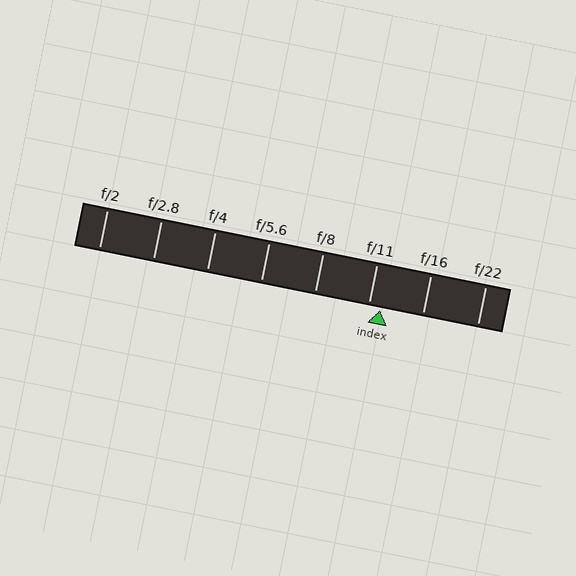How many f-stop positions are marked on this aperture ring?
There are 8 f-stop positions marked.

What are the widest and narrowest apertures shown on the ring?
The widest aperture shown is f/2 and the narrowest is f/22.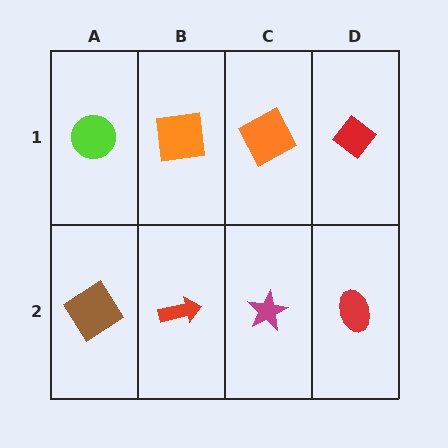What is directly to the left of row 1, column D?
An orange square.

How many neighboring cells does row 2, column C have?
3.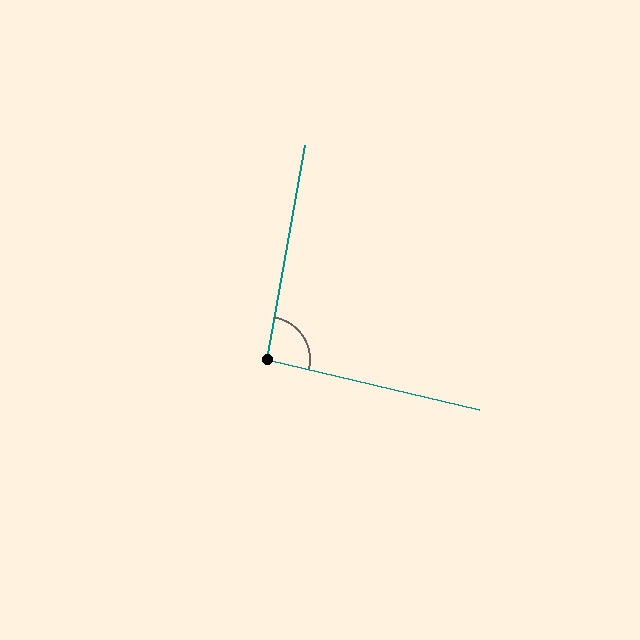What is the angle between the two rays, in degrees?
Approximately 93 degrees.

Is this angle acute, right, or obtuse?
It is approximately a right angle.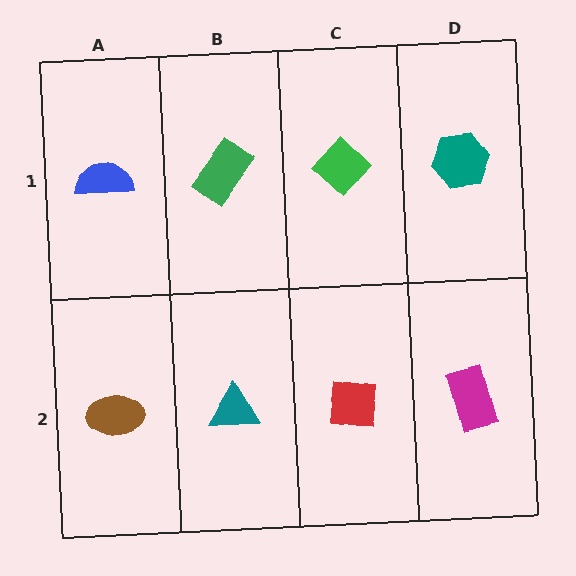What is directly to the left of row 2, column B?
A brown ellipse.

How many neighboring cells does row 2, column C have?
3.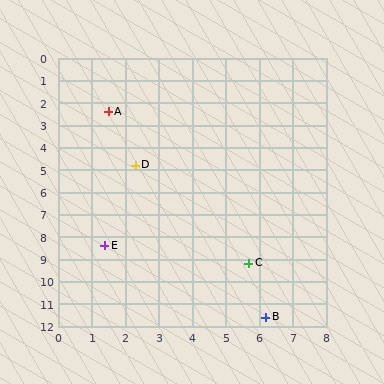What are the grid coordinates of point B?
Point B is at approximately (6.2, 11.6).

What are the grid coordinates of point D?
Point D is at approximately (2.3, 4.8).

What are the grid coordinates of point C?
Point C is at approximately (5.7, 9.2).